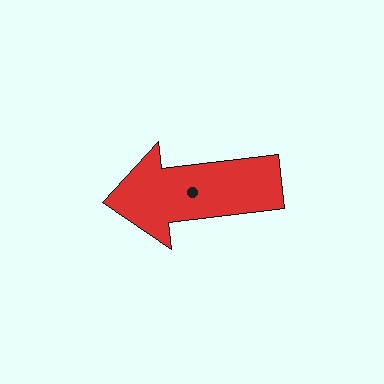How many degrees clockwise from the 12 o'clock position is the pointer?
Approximately 263 degrees.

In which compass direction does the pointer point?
West.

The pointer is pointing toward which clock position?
Roughly 9 o'clock.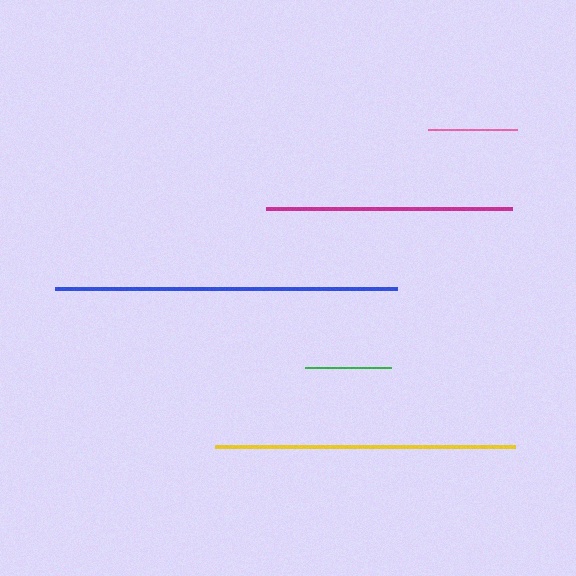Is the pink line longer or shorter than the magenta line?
The magenta line is longer than the pink line.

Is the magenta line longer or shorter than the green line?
The magenta line is longer than the green line.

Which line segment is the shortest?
The green line is the shortest at approximately 86 pixels.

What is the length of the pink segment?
The pink segment is approximately 89 pixels long.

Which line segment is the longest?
The blue line is the longest at approximately 343 pixels.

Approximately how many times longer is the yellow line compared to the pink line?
The yellow line is approximately 3.3 times the length of the pink line.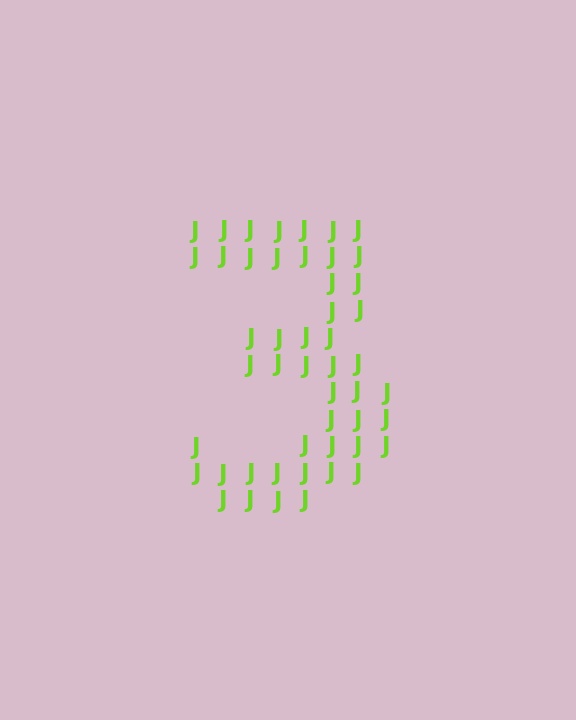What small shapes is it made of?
It is made of small letter J's.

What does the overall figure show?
The overall figure shows the digit 3.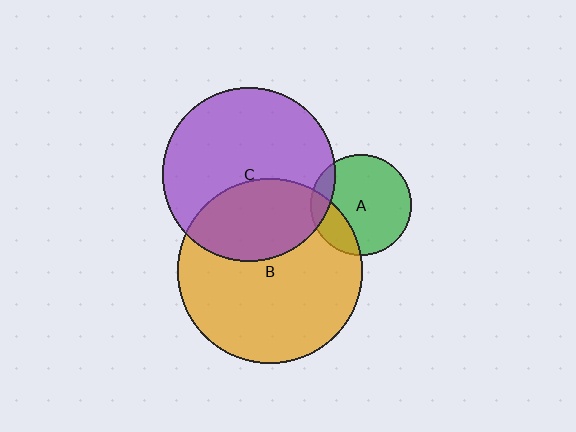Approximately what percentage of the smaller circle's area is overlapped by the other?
Approximately 35%.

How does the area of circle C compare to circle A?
Approximately 2.9 times.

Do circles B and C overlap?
Yes.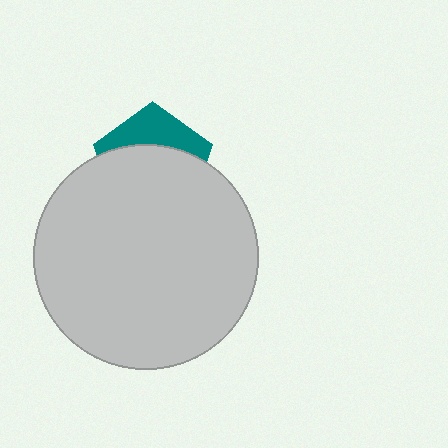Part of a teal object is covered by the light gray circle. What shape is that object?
It is a pentagon.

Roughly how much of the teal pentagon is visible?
A small part of it is visible (roughly 33%).